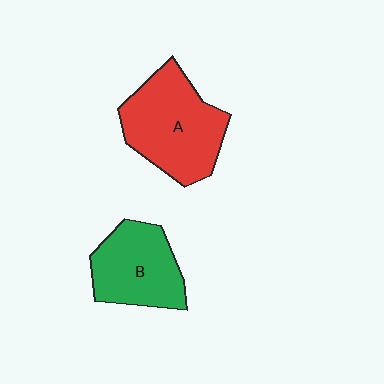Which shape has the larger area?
Shape A (red).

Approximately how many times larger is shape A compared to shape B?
Approximately 1.3 times.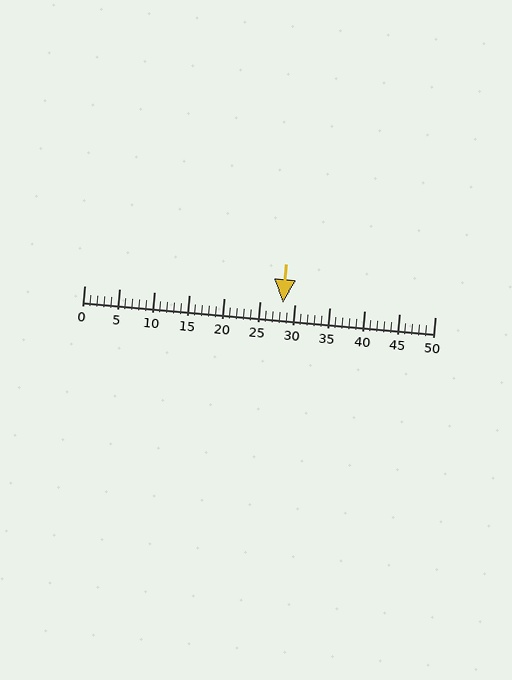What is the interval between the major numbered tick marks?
The major tick marks are spaced 5 units apart.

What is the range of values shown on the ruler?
The ruler shows values from 0 to 50.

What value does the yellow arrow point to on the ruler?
The yellow arrow points to approximately 28.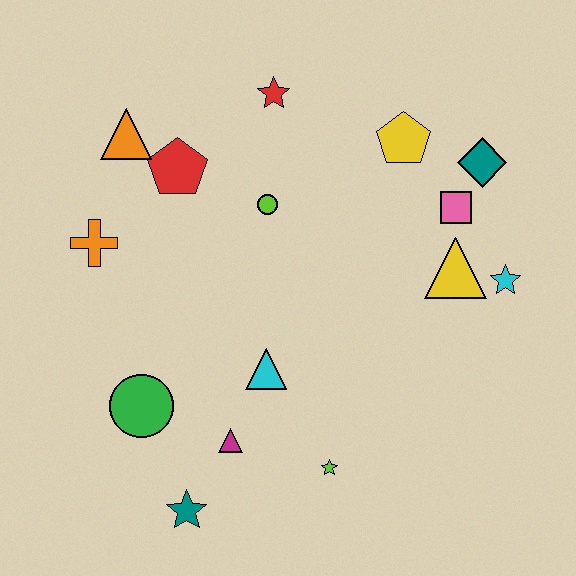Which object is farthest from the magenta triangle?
The teal diamond is farthest from the magenta triangle.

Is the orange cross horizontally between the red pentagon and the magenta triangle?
No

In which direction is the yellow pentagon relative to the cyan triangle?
The yellow pentagon is above the cyan triangle.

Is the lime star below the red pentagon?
Yes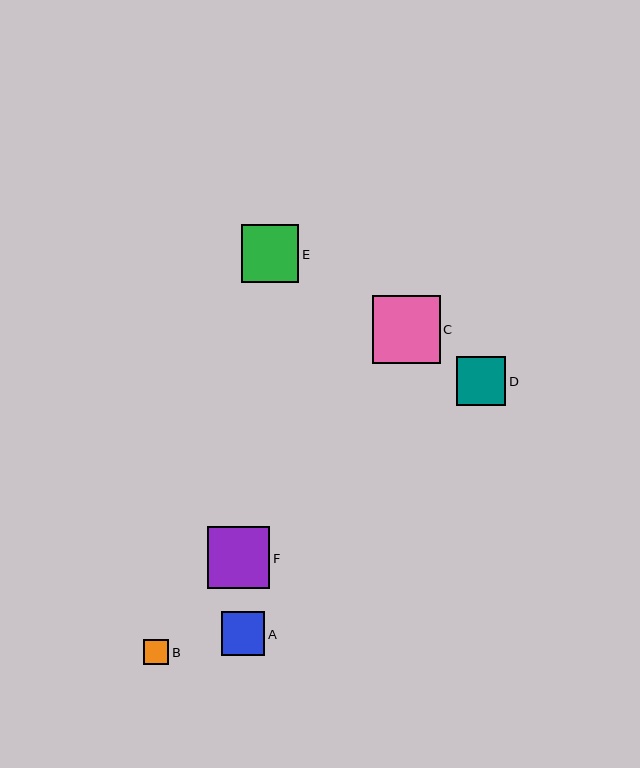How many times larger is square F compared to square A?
Square F is approximately 1.4 times the size of square A.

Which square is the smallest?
Square B is the smallest with a size of approximately 25 pixels.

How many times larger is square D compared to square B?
Square D is approximately 2.0 times the size of square B.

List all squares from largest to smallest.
From largest to smallest: C, F, E, D, A, B.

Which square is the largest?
Square C is the largest with a size of approximately 67 pixels.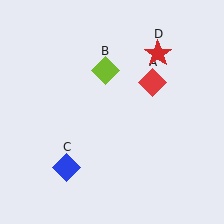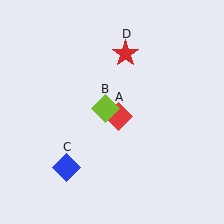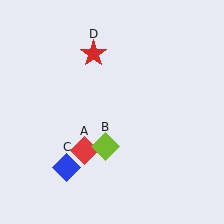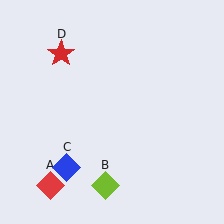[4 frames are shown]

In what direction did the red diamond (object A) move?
The red diamond (object A) moved down and to the left.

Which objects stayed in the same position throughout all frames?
Blue diamond (object C) remained stationary.